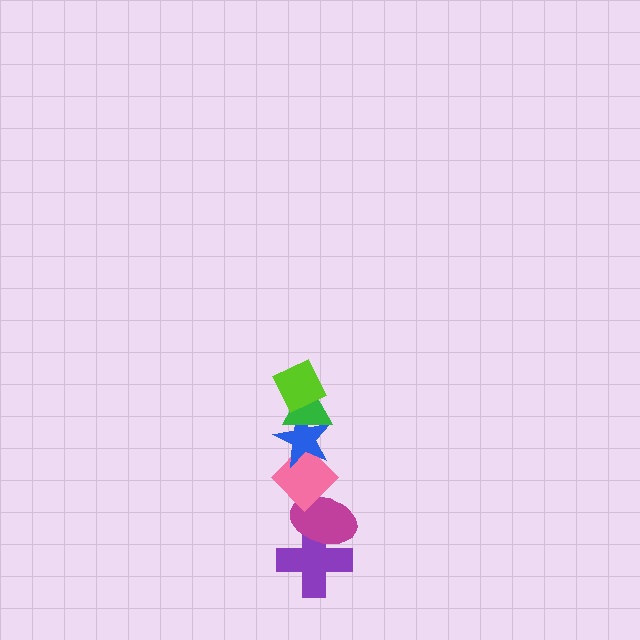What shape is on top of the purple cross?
The magenta ellipse is on top of the purple cross.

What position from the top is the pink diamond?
The pink diamond is 4th from the top.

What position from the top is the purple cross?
The purple cross is 6th from the top.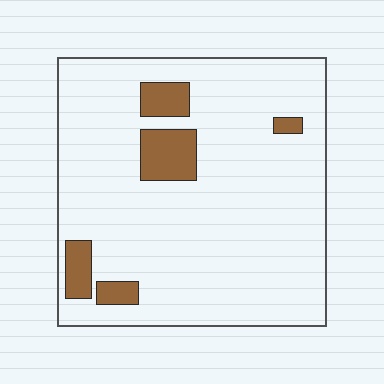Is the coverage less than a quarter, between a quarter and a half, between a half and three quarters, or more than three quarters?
Less than a quarter.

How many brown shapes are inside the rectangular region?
5.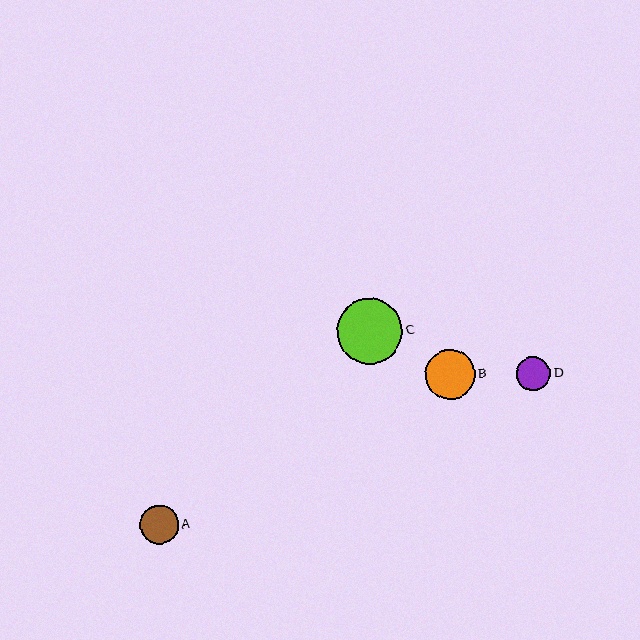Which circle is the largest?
Circle C is the largest with a size of approximately 66 pixels.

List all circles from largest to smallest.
From largest to smallest: C, B, A, D.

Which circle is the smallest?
Circle D is the smallest with a size of approximately 34 pixels.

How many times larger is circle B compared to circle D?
Circle B is approximately 1.5 times the size of circle D.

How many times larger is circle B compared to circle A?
Circle B is approximately 1.3 times the size of circle A.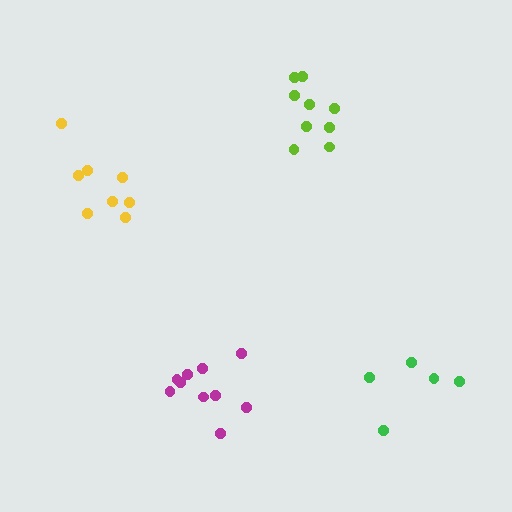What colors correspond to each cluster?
The clusters are colored: green, magenta, lime, yellow.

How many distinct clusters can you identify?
There are 4 distinct clusters.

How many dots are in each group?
Group 1: 5 dots, Group 2: 10 dots, Group 3: 9 dots, Group 4: 8 dots (32 total).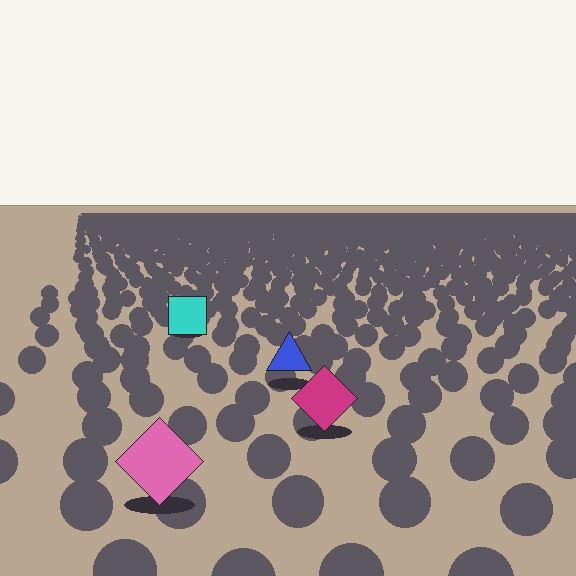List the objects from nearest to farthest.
From nearest to farthest: the pink diamond, the magenta diamond, the blue triangle, the cyan square.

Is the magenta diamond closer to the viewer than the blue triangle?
Yes. The magenta diamond is closer — you can tell from the texture gradient: the ground texture is coarser near it.